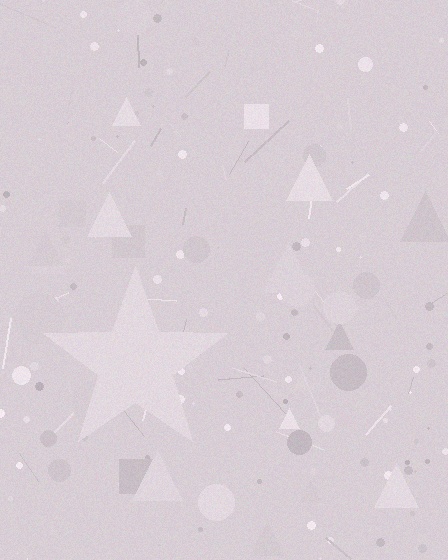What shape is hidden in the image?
A star is hidden in the image.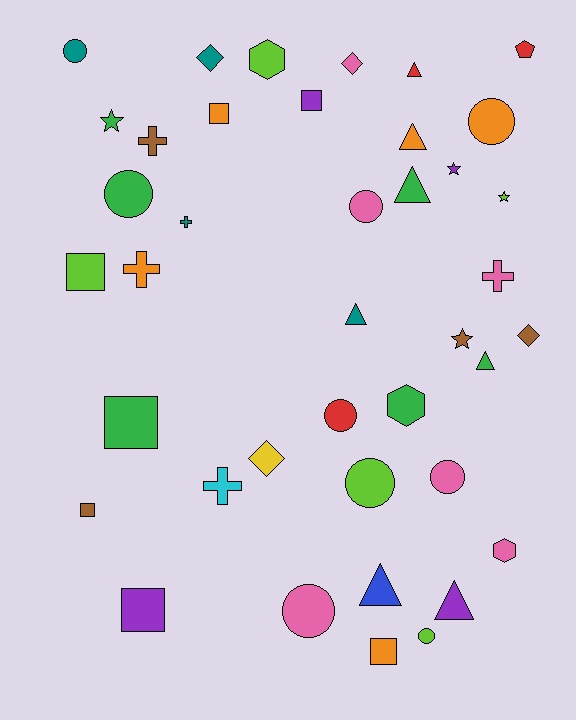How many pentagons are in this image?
There is 1 pentagon.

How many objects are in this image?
There are 40 objects.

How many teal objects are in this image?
There are 4 teal objects.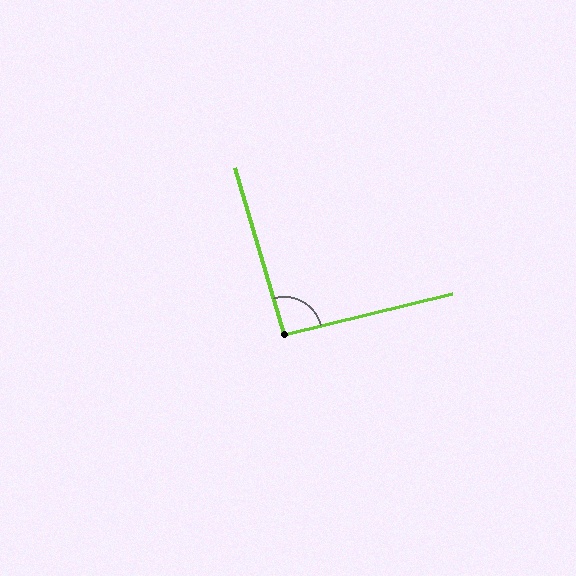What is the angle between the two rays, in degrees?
Approximately 93 degrees.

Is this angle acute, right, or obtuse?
It is approximately a right angle.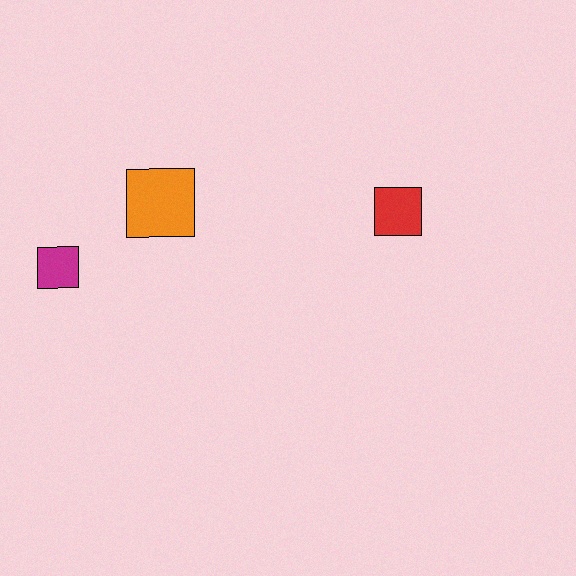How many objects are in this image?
There are 3 objects.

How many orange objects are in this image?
There is 1 orange object.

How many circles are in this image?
There are no circles.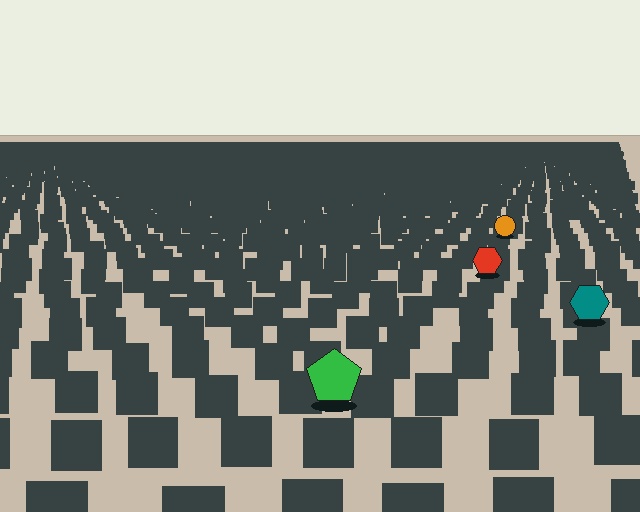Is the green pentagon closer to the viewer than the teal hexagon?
Yes. The green pentagon is closer — you can tell from the texture gradient: the ground texture is coarser near it.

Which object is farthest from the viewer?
The orange circle is farthest from the viewer. It appears smaller and the ground texture around it is denser.